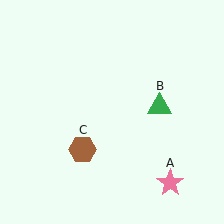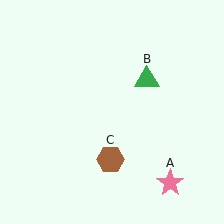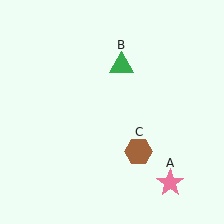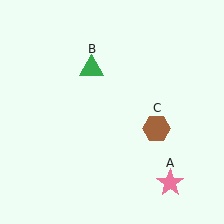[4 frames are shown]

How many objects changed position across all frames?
2 objects changed position: green triangle (object B), brown hexagon (object C).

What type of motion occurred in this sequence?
The green triangle (object B), brown hexagon (object C) rotated counterclockwise around the center of the scene.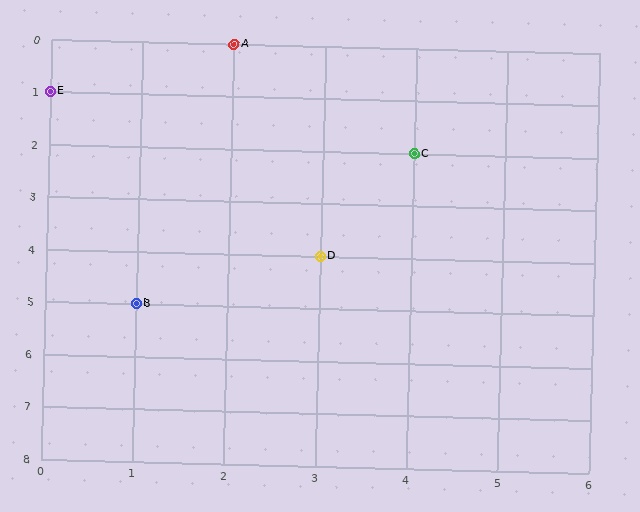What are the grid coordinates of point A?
Point A is at grid coordinates (2, 0).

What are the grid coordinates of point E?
Point E is at grid coordinates (0, 1).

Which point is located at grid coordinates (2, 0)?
Point A is at (2, 0).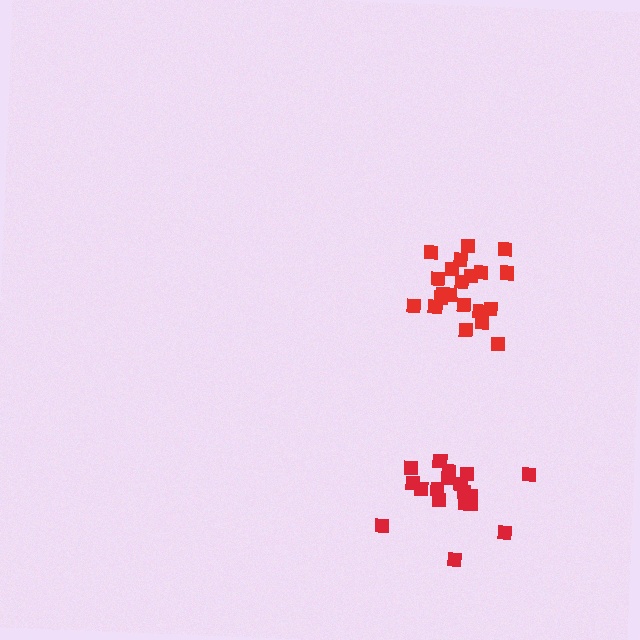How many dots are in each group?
Group 1: 21 dots, Group 2: 18 dots (39 total).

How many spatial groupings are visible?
There are 2 spatial groupings.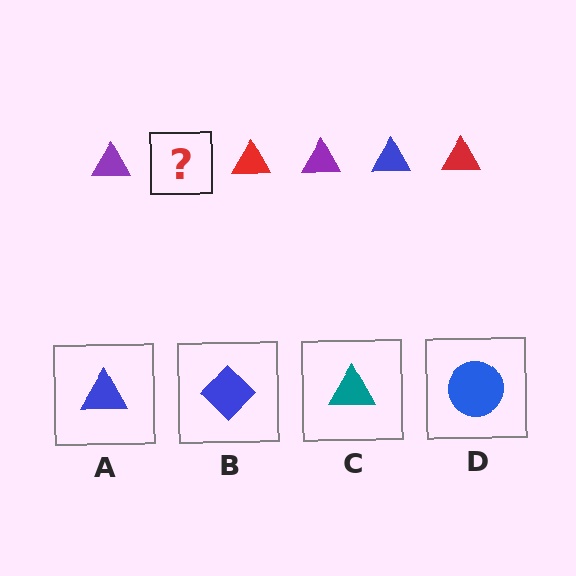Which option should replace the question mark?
Option A.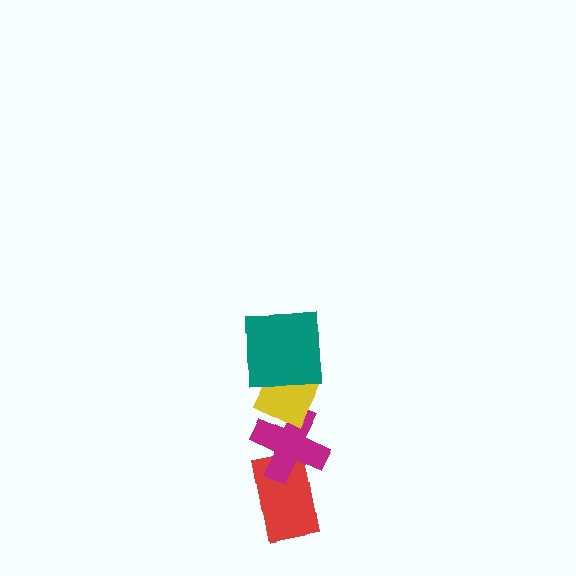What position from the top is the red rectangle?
The red rectangle is 4th from the top.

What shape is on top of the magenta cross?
The yellow diamond is on top of the magenta cross.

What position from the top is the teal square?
The teal square is 1st from the top.